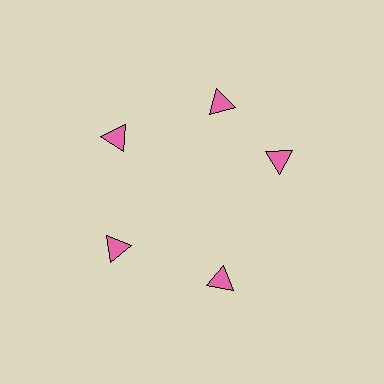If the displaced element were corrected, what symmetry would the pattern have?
It would have 5-fold rotational symmetry — the pattern would map onto itself every 72 degrees.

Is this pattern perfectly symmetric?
No. The 5 pink triangles are arranged in a ring, but one element near the 3 o'clock position is rotated out of alignment along the ring, breaking the 5-fold rotational symmetry.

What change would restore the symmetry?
The symmetry would be restored by rotating it back into even spacing with its neighbors so that all 5 triangles sit at equal angles and equal distance from the center.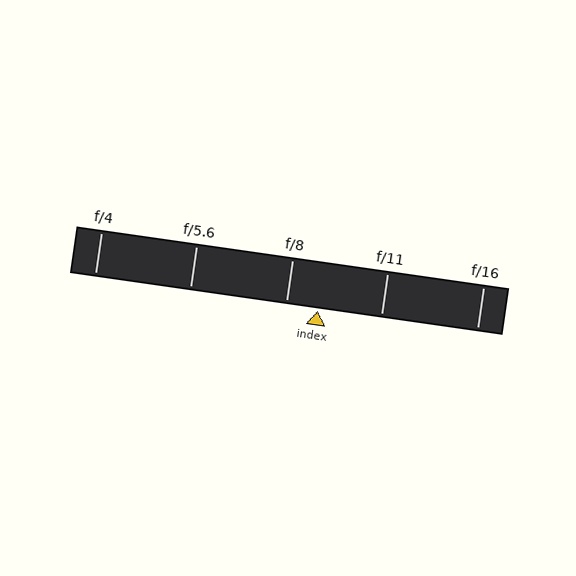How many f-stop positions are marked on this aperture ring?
There are 5 f-stop positions marked.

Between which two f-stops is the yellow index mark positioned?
The index mark is between f/8 and f/11.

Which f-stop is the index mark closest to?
The index mark is closest to f/8.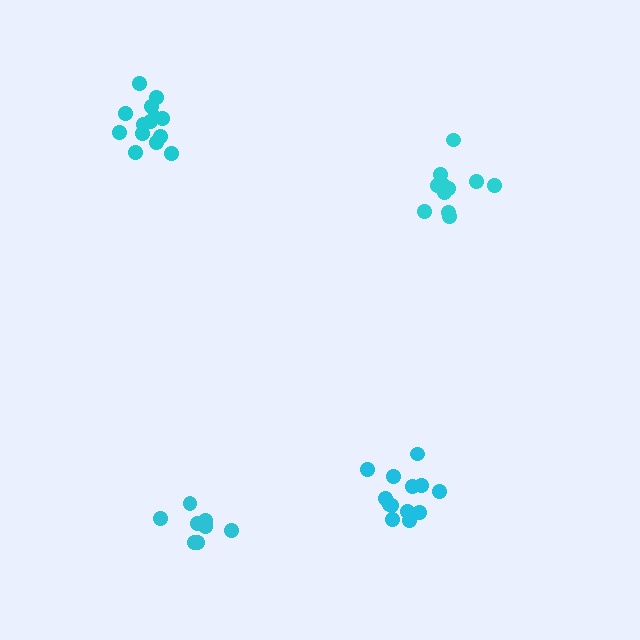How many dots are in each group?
Group 1: 9 dots, Group 2: 11 dots, Group 3: 13 dots, Group 4: 14 dots (47 total).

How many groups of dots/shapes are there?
There are 4 groups.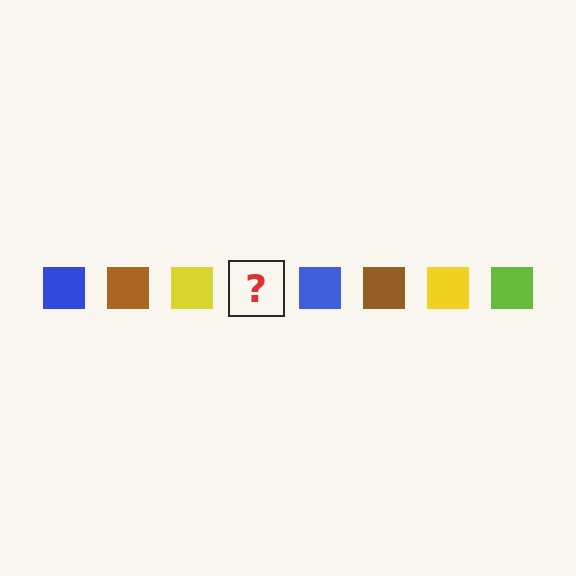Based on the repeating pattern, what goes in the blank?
The blank should be a lime square.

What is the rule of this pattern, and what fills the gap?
The rule is that the pattern cycles through blue, brown, yellow, lime squares. The gap should be filled with a lime square.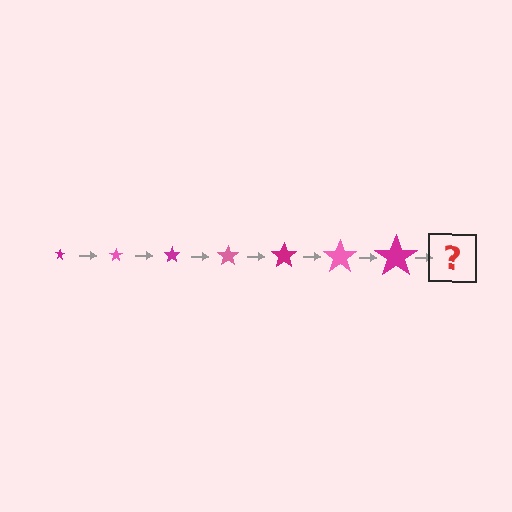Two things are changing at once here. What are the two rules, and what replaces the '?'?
The two rules are that the star grows larger each step and the color cycles through magenta and pink. The '?' should be a pink star, larger than the previous one.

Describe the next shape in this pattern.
It should be a pink star, larger than the previous one.